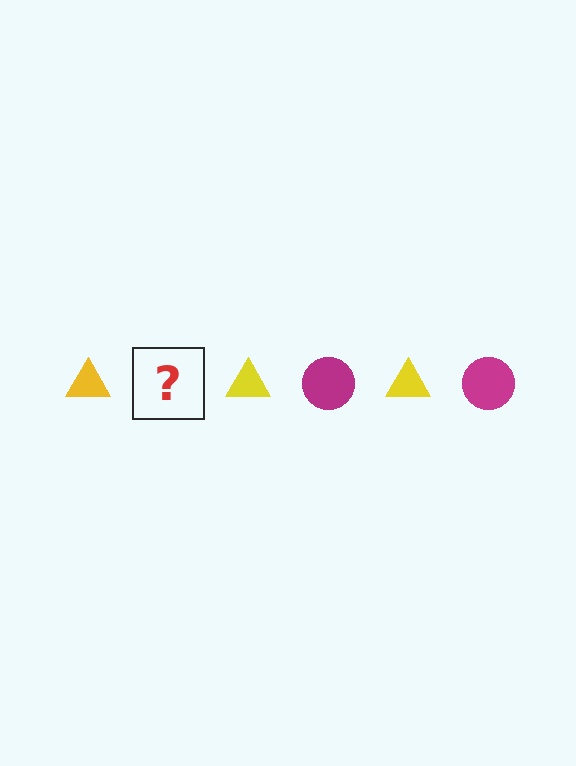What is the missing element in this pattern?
The missing element is a magenta circle.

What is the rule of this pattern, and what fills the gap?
The rule is that the pattern alternates between yellow triangle and magenta circle. The gap should be filled with a magenta circle.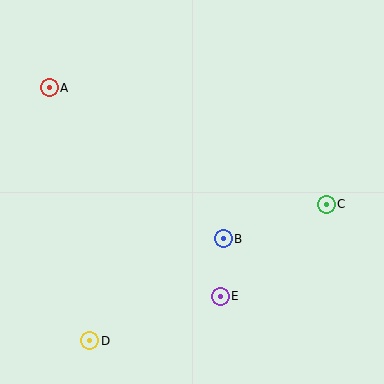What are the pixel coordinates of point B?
Point B is at (223, 239).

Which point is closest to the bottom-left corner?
Point D is closest to the bottom-left corner.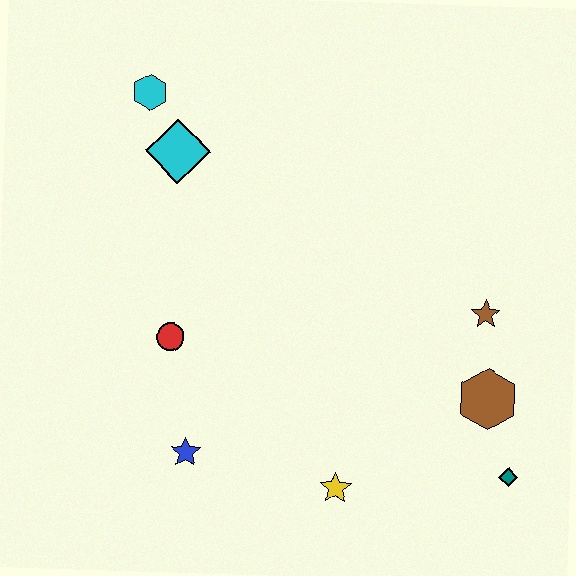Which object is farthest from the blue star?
The cyan hexagon is farthest from the blue star.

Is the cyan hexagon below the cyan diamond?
No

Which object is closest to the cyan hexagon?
The cyan diamond is closest to the cyan hexagon.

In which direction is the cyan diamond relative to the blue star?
The cyan diamond is above the blue star.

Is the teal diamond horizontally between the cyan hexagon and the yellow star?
No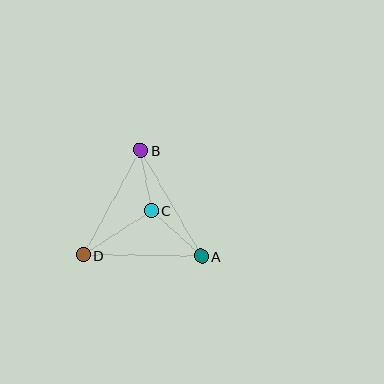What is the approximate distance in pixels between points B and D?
The distance between B and D is approximately 119 pixels.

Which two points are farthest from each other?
Points A and B are farthest from each other.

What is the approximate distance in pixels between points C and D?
The distance between C and D is approximately 81 pixels.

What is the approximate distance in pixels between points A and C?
The distance between A and C is approximately 68 pixels.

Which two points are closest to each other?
Points B and C are closest to each other.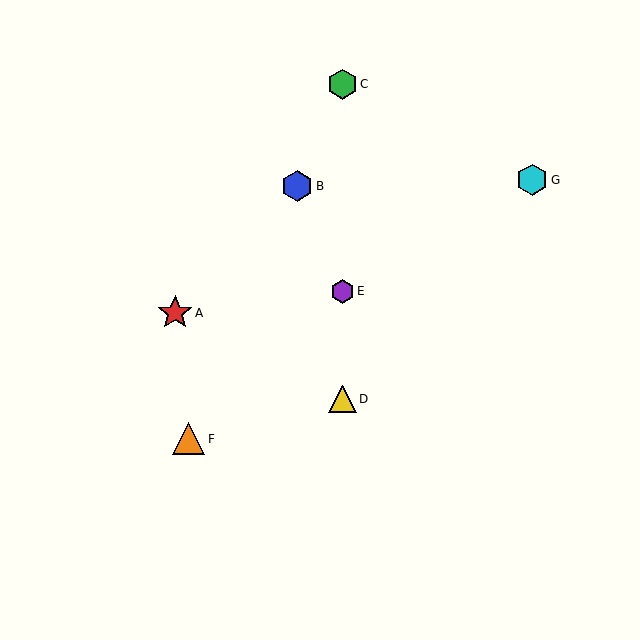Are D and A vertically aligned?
No, D is at x≈342 and A is at x≈175.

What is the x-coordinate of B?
Object B is at x≈297.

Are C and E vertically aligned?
Yes, both are at x≈342.